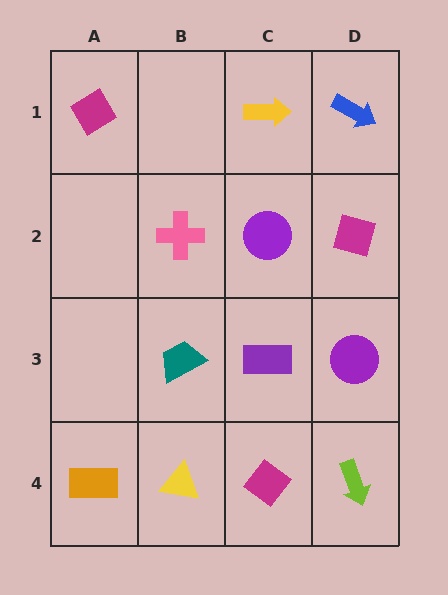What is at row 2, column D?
A magenta square.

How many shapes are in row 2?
3 shapes.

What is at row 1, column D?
A blue arrow.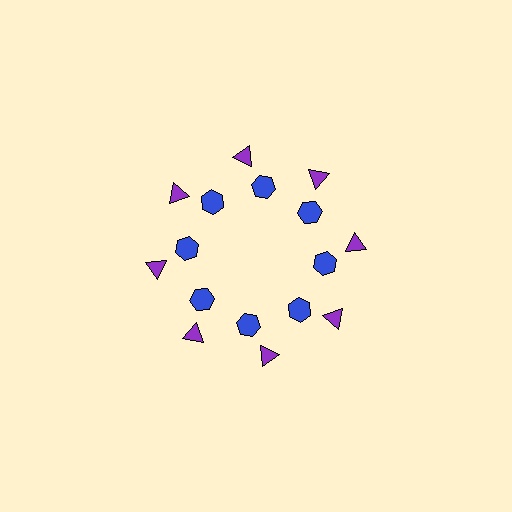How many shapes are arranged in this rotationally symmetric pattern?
There are 16 shapes, arranged in 8 groups of 2.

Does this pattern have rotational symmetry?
Yes, this pattern has 8-fold rotational symmetry. It looks the same after rotating 45 degrees around the center.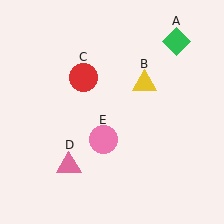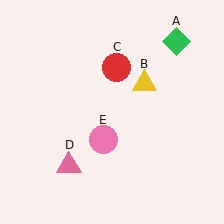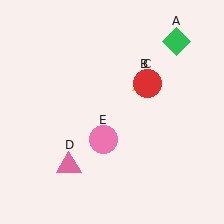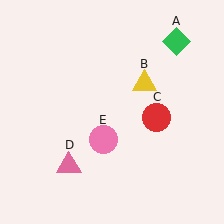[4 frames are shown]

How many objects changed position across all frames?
1 object changed position: red circle (object C).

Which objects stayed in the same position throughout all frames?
Green diamond (object A) and yellow triangle (object B) and pink triangle (object D) and pink circle (object E) remained stationary.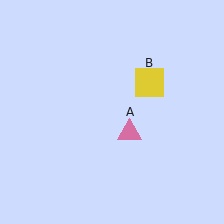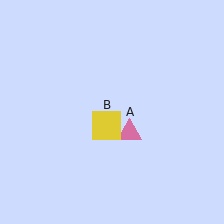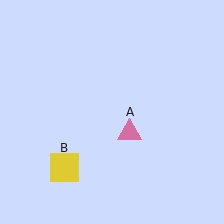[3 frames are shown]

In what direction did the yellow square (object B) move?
The yellow square (object B) moved down and to the left.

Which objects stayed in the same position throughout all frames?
Pink triangle (object A) remained stationary.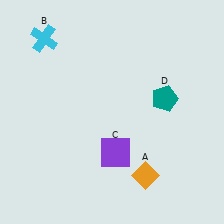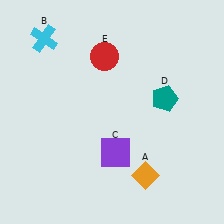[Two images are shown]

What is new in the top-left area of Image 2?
A red circle (E) was added in the top-left area of Image 2.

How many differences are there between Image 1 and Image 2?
There is 1 difference between the two images.